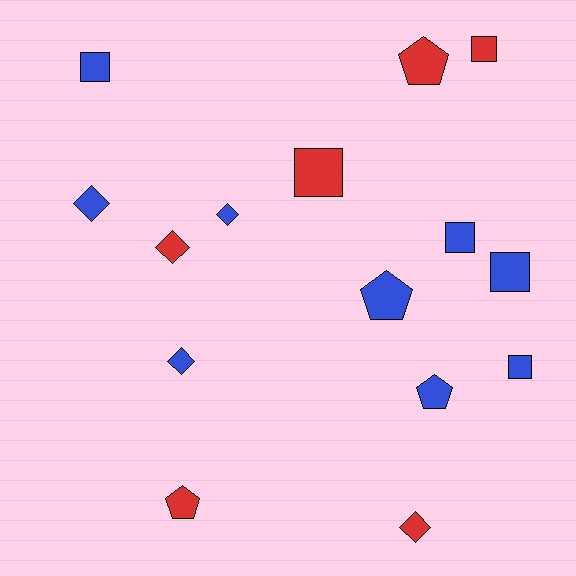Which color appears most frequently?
Blue, with 9 objects.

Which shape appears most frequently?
Square, with 6 objects.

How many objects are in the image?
There are 15 objects.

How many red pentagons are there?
There are 2 red pentagons.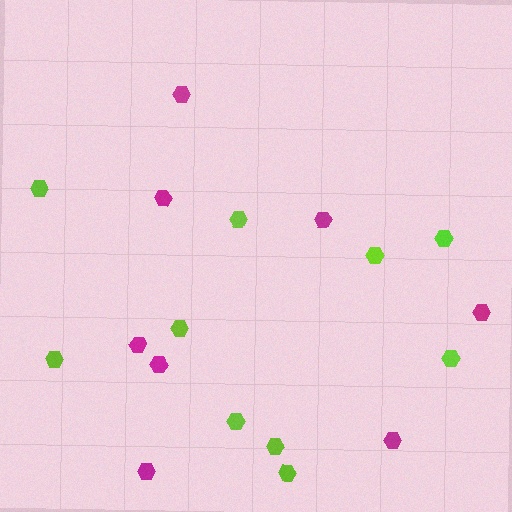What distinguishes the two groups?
There are 2 groups: one group of lime hexagons (10) and one group of magenta hexagons (8).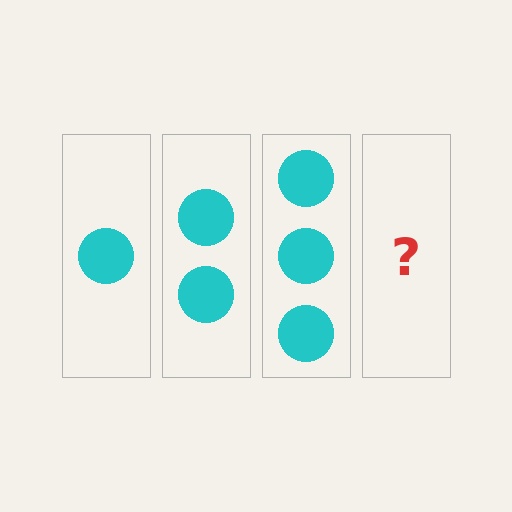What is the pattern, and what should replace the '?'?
The pattern is that each step adds one more circle. The '?' should be 4 circles.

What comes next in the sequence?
The next element should be 4 circles.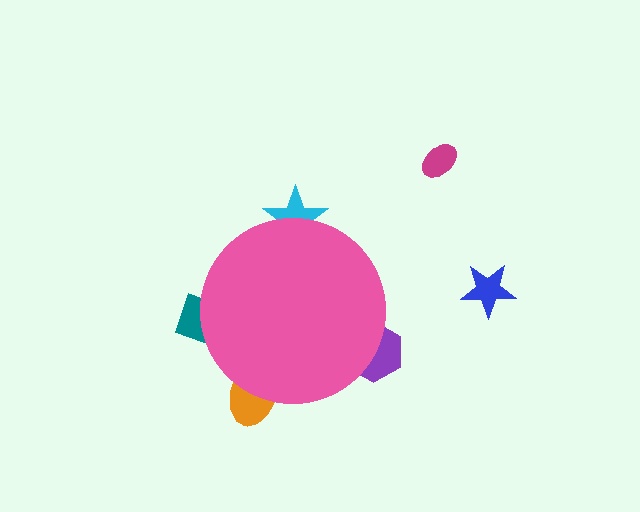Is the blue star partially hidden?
No, the blue star is fully visible.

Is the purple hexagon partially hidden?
Yes, the purple hexagon is partially hidden behind the pink circle.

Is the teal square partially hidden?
Yes, the teal square is partially hidden behind the pink circle.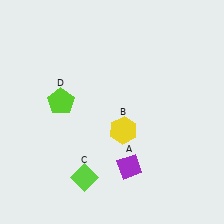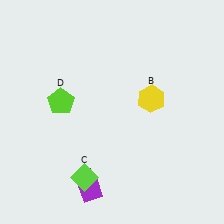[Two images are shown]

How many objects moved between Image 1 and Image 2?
2 objects moved between the two images.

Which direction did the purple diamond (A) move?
The purple diamond (A) moved left.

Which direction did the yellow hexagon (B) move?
The yellow hexagon (B) moved up.